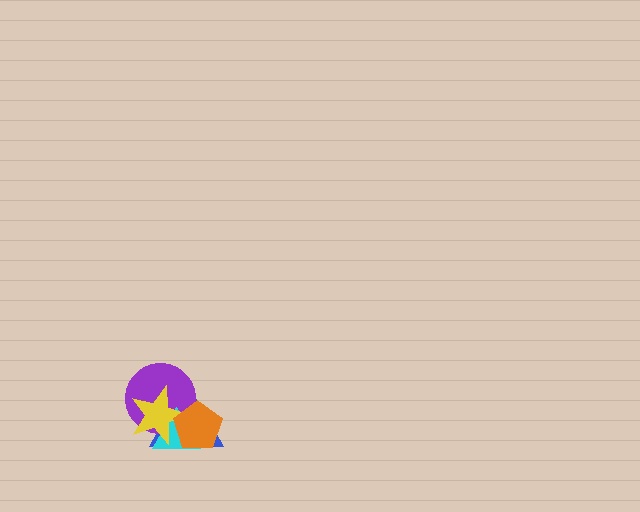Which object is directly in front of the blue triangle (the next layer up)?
The purple circle is directly in front of the blue triangle.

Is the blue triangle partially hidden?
Yes, it is partially covered by another shape.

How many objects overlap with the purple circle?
4 objects overlap with the purple circle.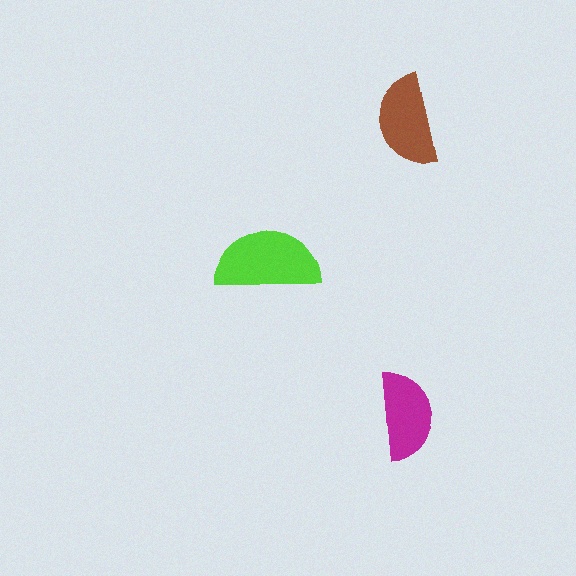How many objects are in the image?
There are 3 objects in the image.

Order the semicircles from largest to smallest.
the lime one, the brown one, the magenta one.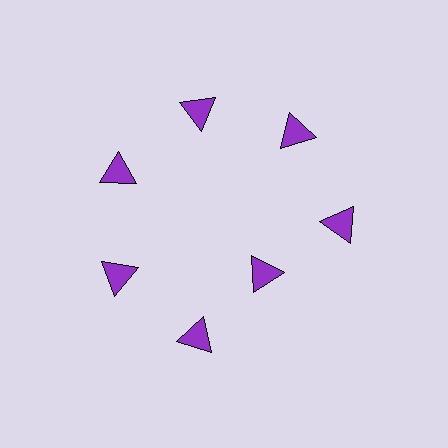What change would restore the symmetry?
The symmetry would be restored by moving it outward, back onto the ring so that all 7 triangles sit at equal angles and equal distance from the center.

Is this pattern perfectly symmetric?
No. The 7 purple triangles are arranged in a ring, but one element near the 5 o'clock position is pulled inward toward the center, breaking the 7-fold rotational symmetry.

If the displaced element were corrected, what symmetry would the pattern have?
It would have 7-fold rotational symmetry — the pattern would map onto itself every 51 degrees.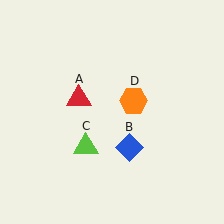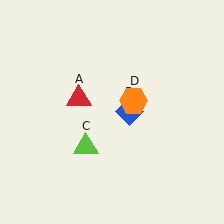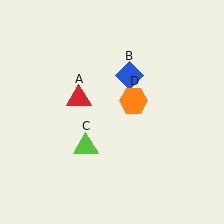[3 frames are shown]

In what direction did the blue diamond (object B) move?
The blue diamond (object B) moved up.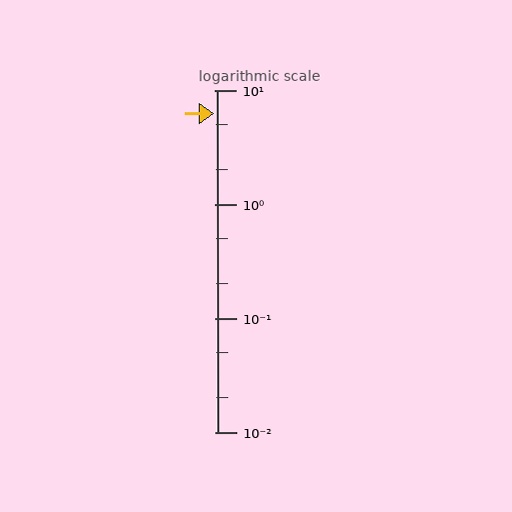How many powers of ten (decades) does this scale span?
The scale spans 3 decades, from 0.01 to 10.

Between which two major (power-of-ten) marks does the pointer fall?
The pointer is between 1 and 10.